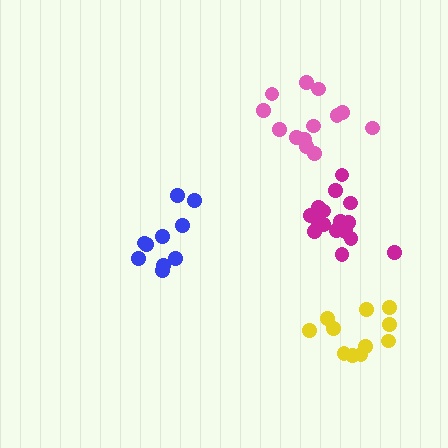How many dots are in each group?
Group 1: 11 dots, Group 2: 13 dots, Group 3: 10 dots, Group 4: 16 dots (50 total).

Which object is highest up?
The pink cluster is topmost.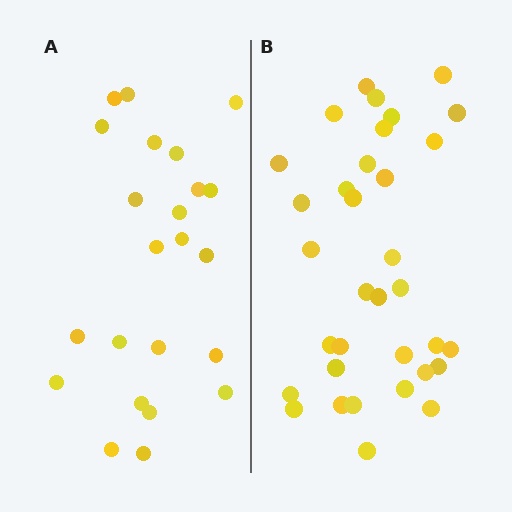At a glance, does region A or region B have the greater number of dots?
Region B (the right region) has more dots.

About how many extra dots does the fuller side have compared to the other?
Region B has roughly 12 or so more dots than region A.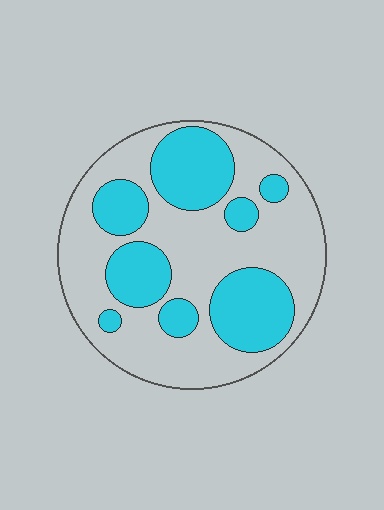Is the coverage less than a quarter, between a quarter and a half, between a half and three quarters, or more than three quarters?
Between a quarter and a half.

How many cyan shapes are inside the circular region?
8.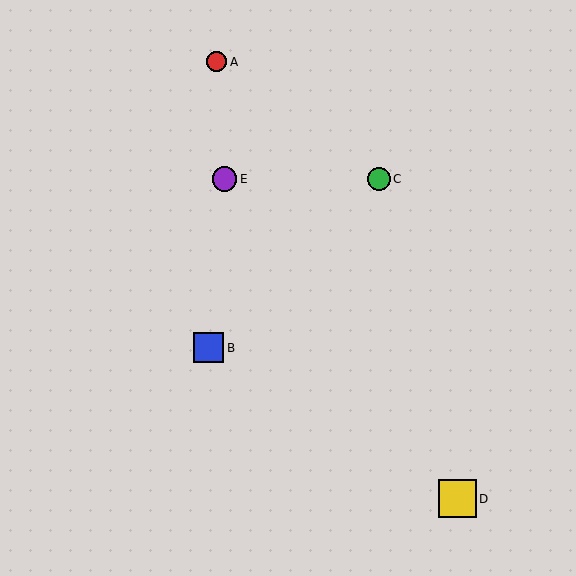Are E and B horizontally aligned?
No, E is at y≈179 and B is at y≈348.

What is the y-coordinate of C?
Object C is at y≈179.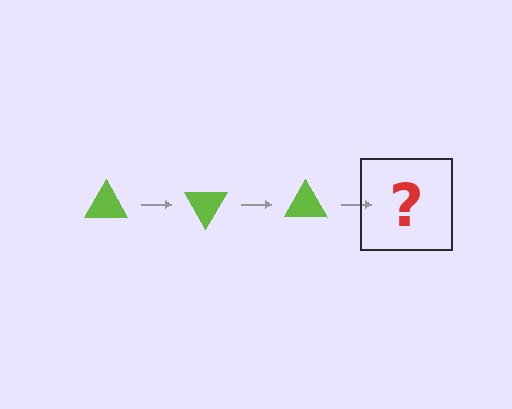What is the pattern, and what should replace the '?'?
The pattern is that the triangle rotates 60 degrees each step. The '?' should be a lime triangle rotated 180 degrees.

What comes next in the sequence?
The next element should be a lime triangle rotated 180 degrees.